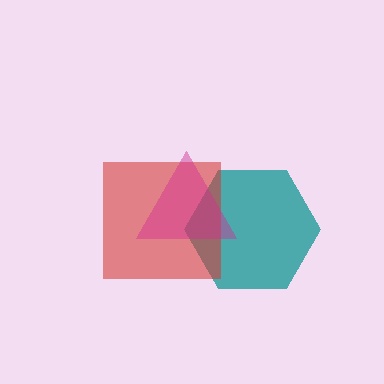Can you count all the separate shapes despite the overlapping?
Yes, there are 3 separate shapes.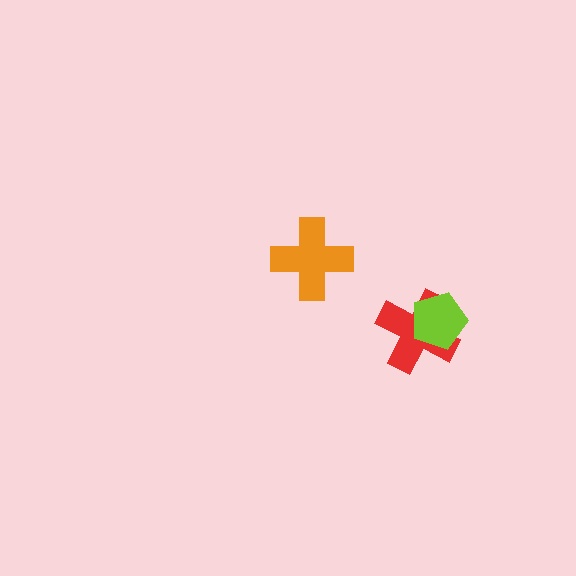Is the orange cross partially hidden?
No, no other shape covers it.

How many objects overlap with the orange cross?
0 objects overlap with the orange cross.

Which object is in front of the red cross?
The lime pentagon is in front of the red cross.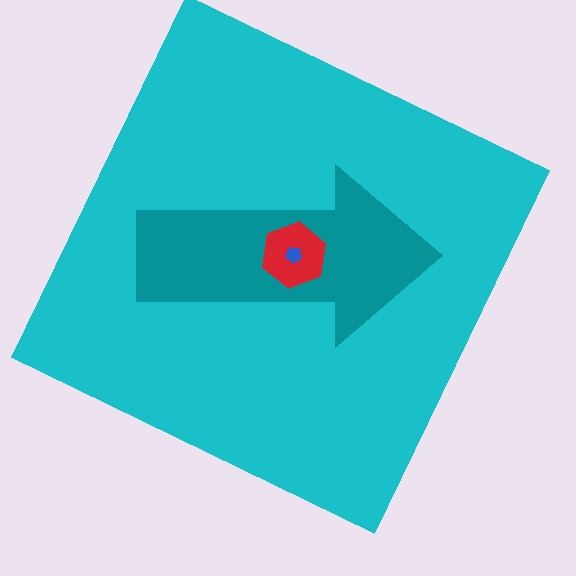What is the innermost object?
The blue pentagon.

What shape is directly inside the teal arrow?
The red hexagon.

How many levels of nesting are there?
4.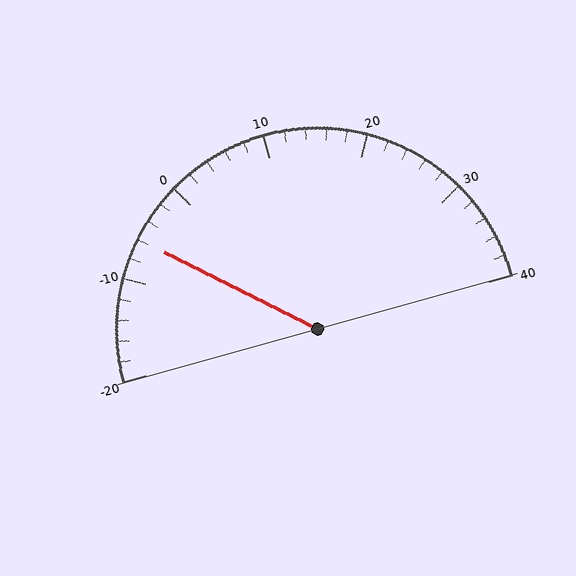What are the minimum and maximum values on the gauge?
The gauge ranges from -20 to 40.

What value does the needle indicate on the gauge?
The needle indicates approximately -6.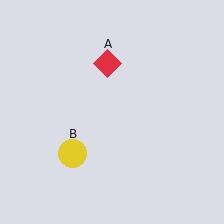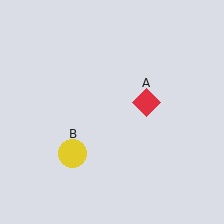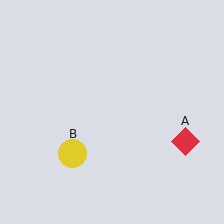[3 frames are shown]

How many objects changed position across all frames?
1 object changed position: red diamond (object A).